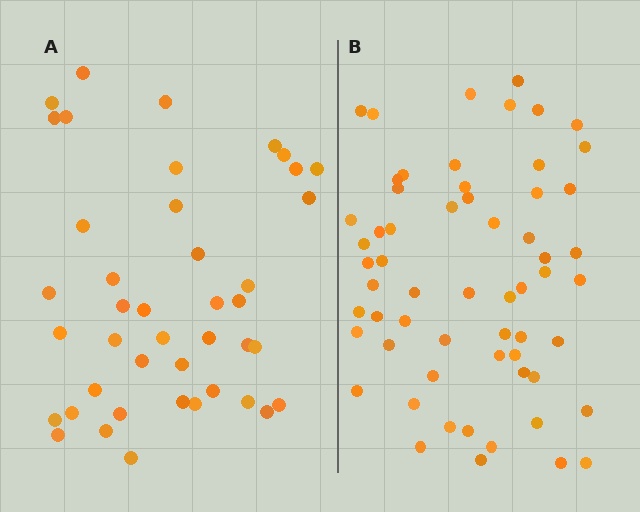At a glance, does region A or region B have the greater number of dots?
Region B (the right region) has more dots.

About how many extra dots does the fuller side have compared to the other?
Region B has approximately 20 more dots than region A.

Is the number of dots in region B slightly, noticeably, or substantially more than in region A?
Region B has noticeably more, but not dramatically so. The ratio is roughly 1.4 to 1.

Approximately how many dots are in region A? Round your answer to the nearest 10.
About 40 dots. (The exact count is 42, which rounds to 40.)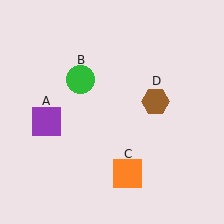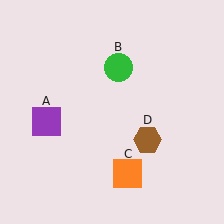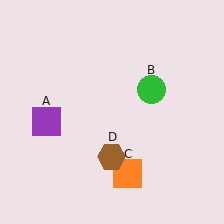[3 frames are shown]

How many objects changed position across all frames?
2 objects changed position: green circle (object B), brown hexagon (object D).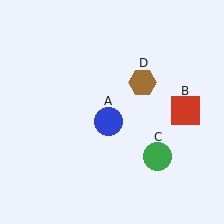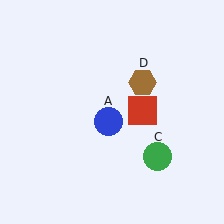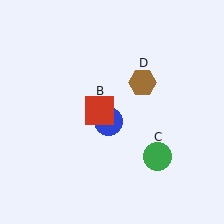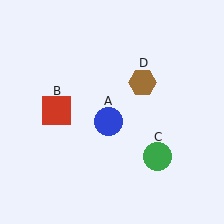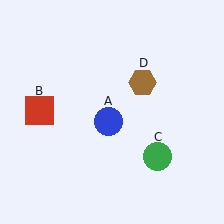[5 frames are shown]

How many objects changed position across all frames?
1 object changed position: red square (object B).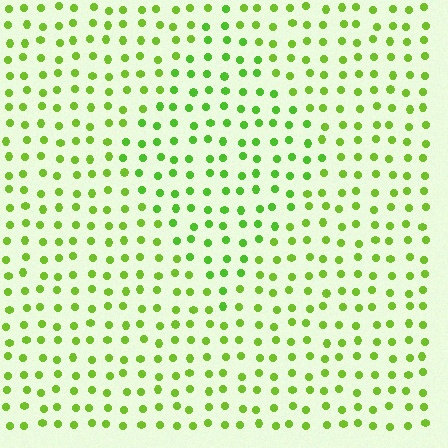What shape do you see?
I see a diamond.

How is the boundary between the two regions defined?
The boundary is defined purely by a slight shift in hue (about 16 degrees). Spacing, size, and orientation are identical on both sides.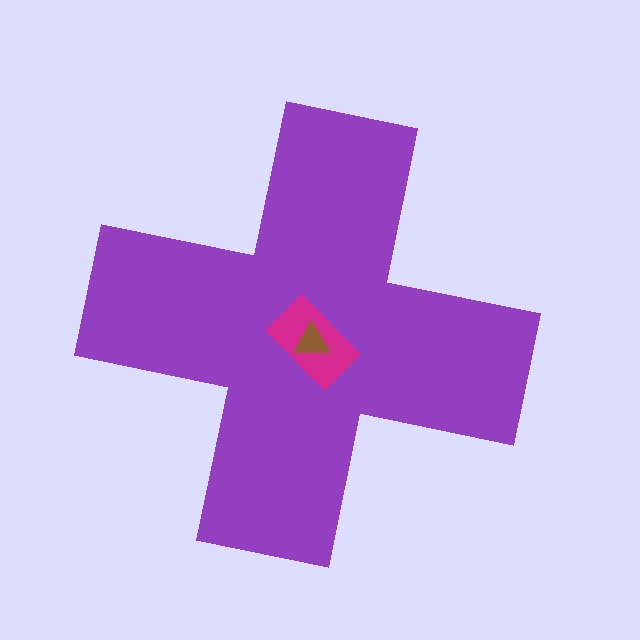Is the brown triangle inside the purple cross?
Yes.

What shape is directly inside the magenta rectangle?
The brown triangle.